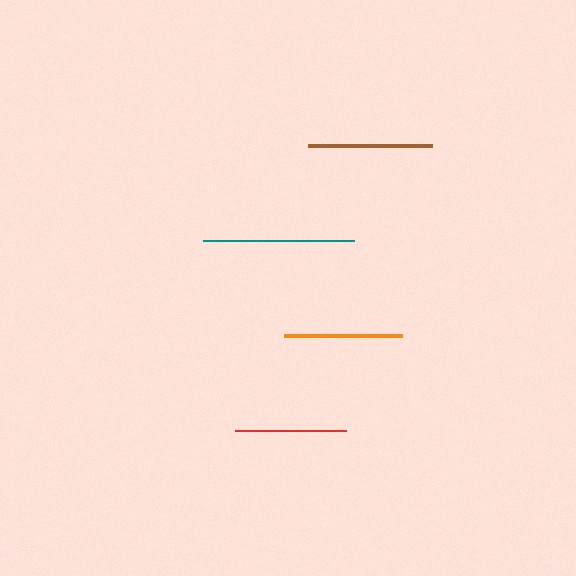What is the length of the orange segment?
The orange segment is approximately 118 pixels long.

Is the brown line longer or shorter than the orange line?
The brown line is longer than the orange line.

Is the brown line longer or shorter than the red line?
The brown line is longer than the red line.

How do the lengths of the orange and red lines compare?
The orange and red lines are approximately the same length.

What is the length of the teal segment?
The teal segment is approximately 151 pixels long.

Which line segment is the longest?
The teal line is the longest at approximately 151 pixels.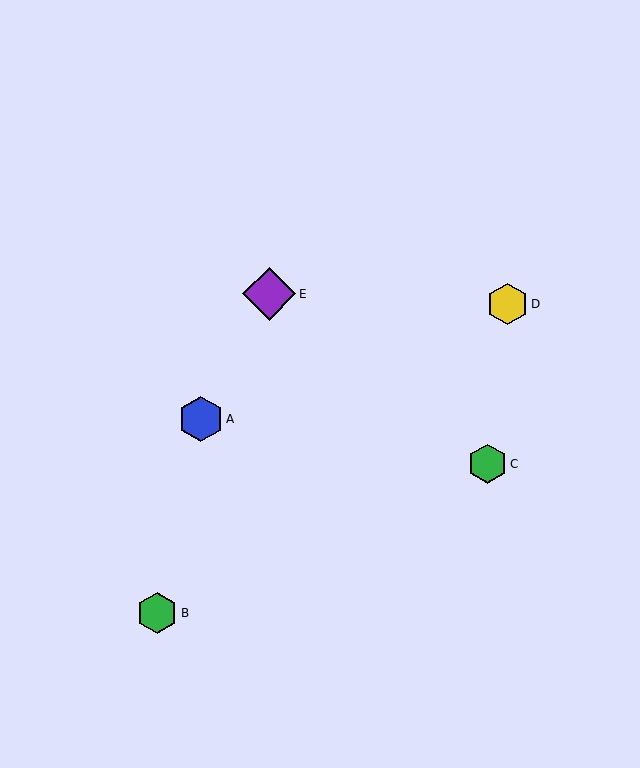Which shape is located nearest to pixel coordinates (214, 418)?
The blue hexagon (labeled A) at (201, 419) is nearest to that location.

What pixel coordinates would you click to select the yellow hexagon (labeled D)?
Click at (508, 304) to select the yellow hexagon D.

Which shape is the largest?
The purple diamond (labeled E) is the largest.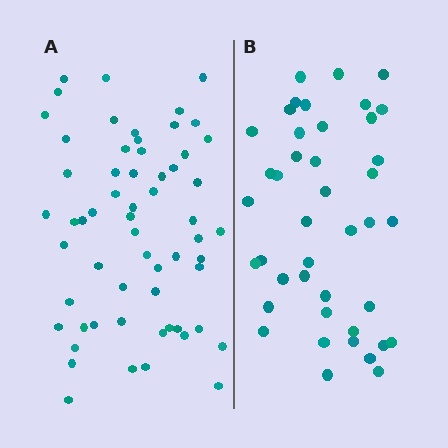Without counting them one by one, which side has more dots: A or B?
Region A (the left region) has more dots.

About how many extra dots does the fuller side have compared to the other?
Region A has approximately 20 more dots than region B.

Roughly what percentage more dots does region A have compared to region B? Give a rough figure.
About 45% more.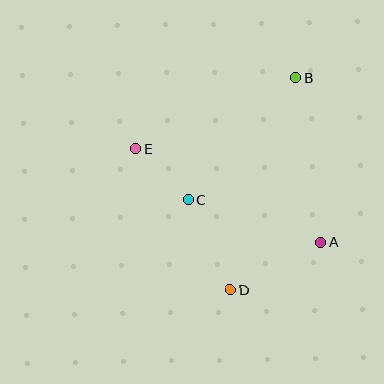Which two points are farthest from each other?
Points B and D are farthest from each other.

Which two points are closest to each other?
Points C and E are closest to each other.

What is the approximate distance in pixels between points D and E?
The distance between D and E is approximately 170 pixels.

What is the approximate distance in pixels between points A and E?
The distance between A and E is approximately 207 pixels.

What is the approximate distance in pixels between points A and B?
The distance between A and B is approximately 166 pixels.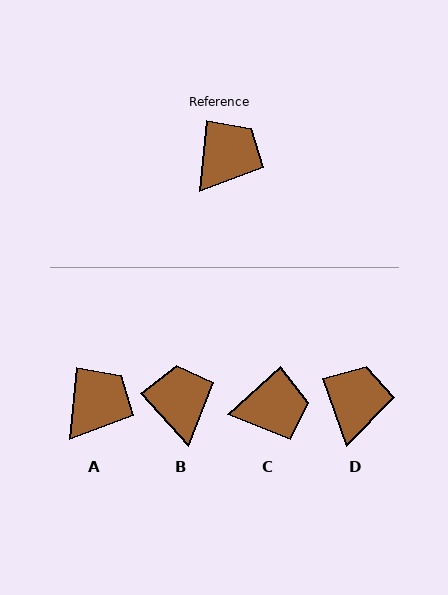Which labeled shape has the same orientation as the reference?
A.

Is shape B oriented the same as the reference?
No, it is off by about 48 degrees.